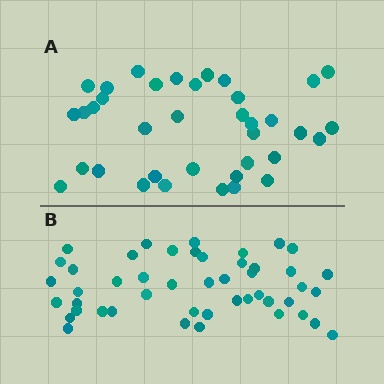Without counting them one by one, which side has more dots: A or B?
Region B (the bottom region) has more dots.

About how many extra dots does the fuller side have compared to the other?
Region B has roughly 10 or so more dots than region A.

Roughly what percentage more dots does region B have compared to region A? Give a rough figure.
About 25% more.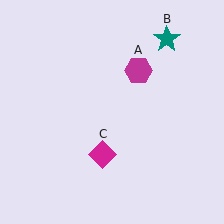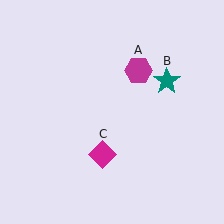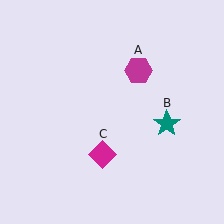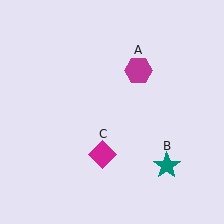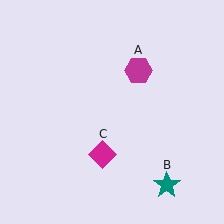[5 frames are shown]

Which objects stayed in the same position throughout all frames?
Magenta hexagon (object A) and magenta diamond (object C) remained stationary.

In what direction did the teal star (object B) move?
The teal star (object B) moved down.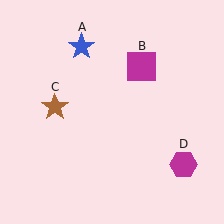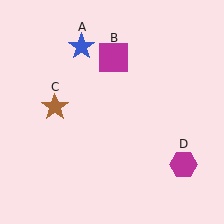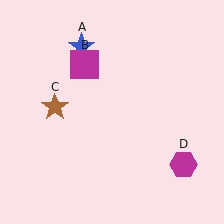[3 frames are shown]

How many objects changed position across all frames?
1 object changed position: magenta square (object B).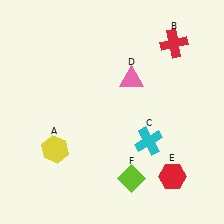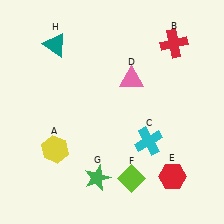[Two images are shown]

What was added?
A green star (G), a teal triangle (H) were added in Image 2.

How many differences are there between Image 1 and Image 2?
There are 2 differences between the two images.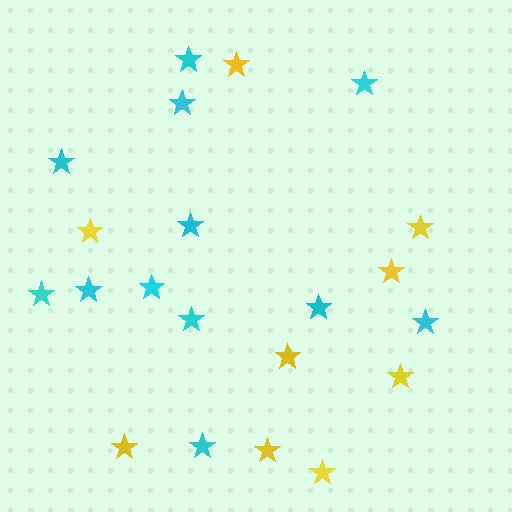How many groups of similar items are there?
There are 2 groups: one group of cyan stars (12) and one group of yellow stars (9).